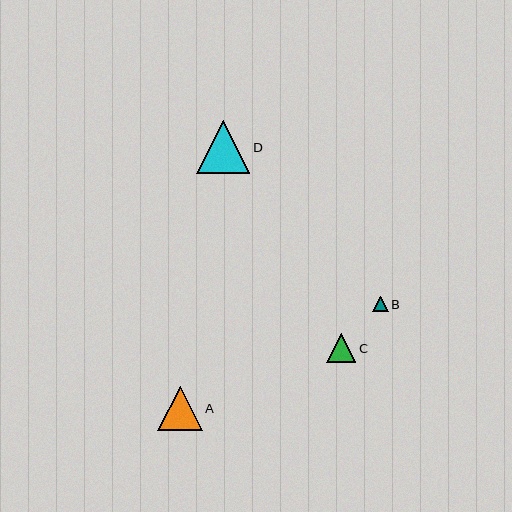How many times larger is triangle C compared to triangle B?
Triangle C is approximately 1.9 times the size of triangle B.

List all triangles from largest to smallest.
From largest to smallest: D, A, C, B.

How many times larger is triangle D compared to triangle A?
Triangle D is approximately 1.2 times the size of triangle A.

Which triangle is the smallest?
Triangle B is the smallest with a size of approximately 15 pixels.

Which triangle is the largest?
Triangle D is the largest with a size of approximately 53 pixels.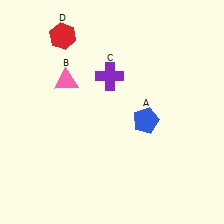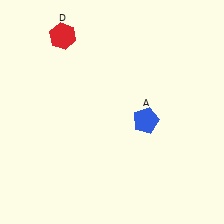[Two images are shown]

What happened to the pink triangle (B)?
The pink triangle (B) was removed in Image 2. It was in the top-left area of Image 1.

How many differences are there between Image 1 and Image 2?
There are 2 differences between the two images.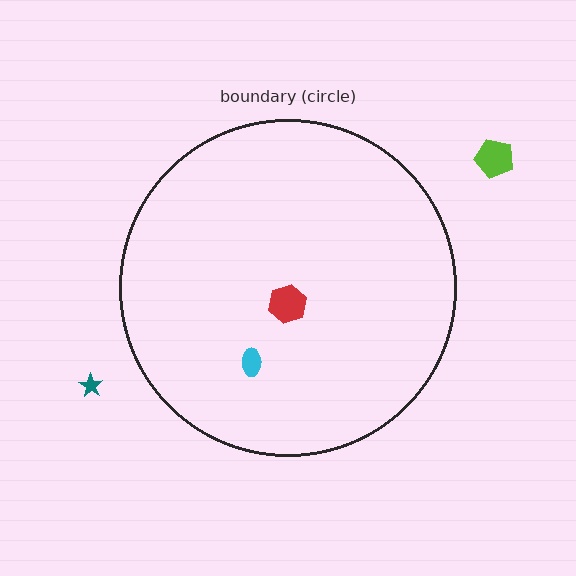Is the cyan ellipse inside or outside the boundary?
Inside.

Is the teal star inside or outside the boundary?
Outside.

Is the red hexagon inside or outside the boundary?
Inside.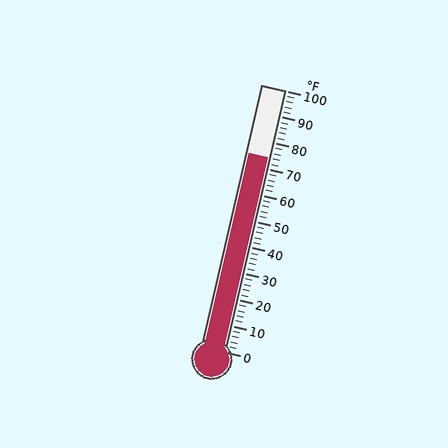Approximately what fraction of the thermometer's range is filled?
The thermometer is filled to approximately 75% of its range.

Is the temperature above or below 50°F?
The temperature is above 50°F.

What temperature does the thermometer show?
The thermometer shows approximately 74°F.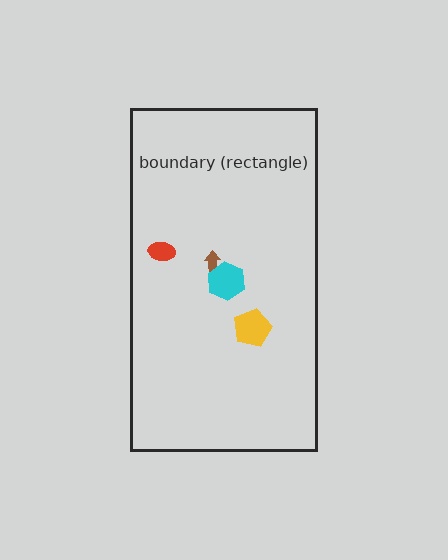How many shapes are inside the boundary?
4 inside, 0 outside.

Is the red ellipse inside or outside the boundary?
Inside.